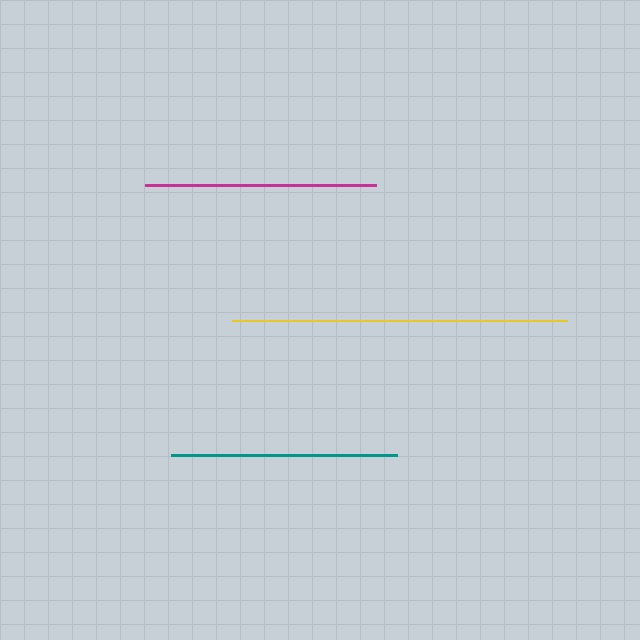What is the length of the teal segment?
The teal segment is approximately 226 pixels long.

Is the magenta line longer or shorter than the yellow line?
The yellow line is longer than the magenta line.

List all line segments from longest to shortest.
From longest to shortest: yellow, magenta, teal.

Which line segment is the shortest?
The teal line is the shortest at approximately 226 pixels.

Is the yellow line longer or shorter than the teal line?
The yellow line is longer than the teal line.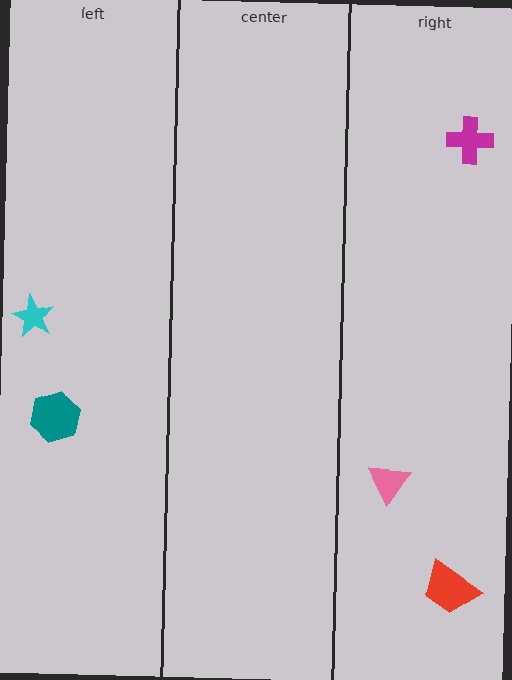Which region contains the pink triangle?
The right region.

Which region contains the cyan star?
The left region.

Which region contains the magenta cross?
The right region.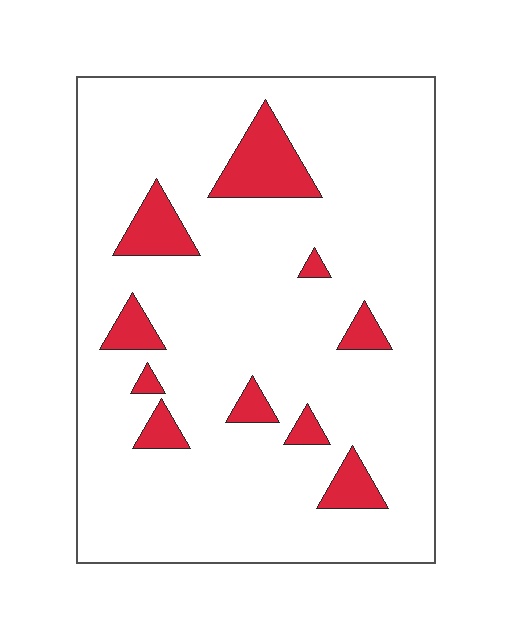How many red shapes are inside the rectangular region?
10.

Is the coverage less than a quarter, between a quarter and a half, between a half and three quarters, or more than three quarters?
Less than a quarter.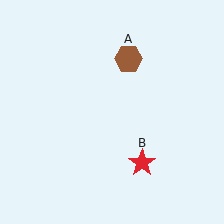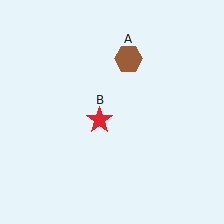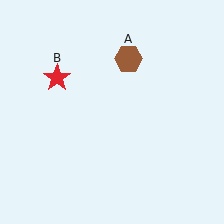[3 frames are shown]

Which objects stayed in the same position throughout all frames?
Brown hexagon (object A) remained stationary.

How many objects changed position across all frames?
1 object changed position: red star (object B).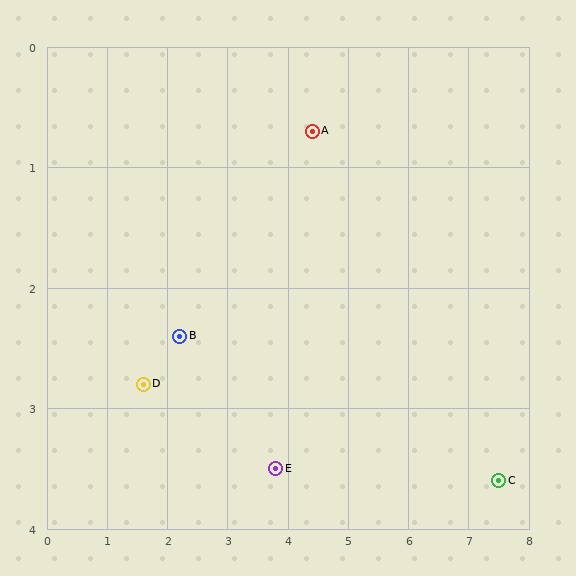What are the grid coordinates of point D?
Point D is at approximately (1.6, 2.8).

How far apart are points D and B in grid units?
Points D and B are about 0.7 grid units apart.